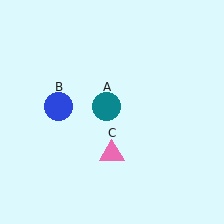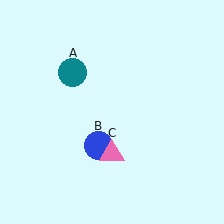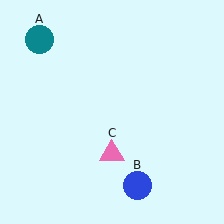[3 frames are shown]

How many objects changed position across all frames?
2 objects changed position: teal circle (object A), blue circle (object B).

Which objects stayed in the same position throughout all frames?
Pink triangle (object C) remained stationary.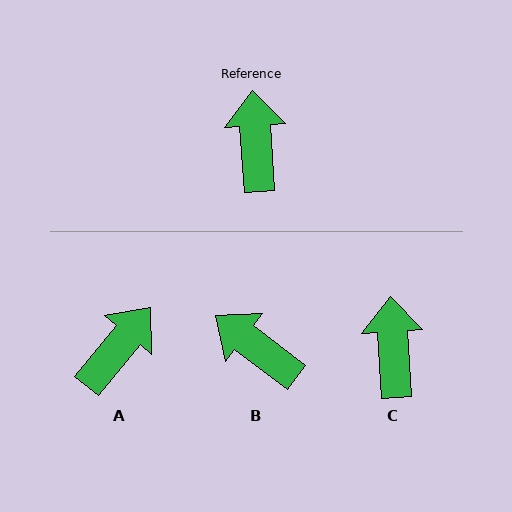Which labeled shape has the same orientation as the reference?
C.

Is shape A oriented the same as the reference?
No, it is off by about 43 degrees.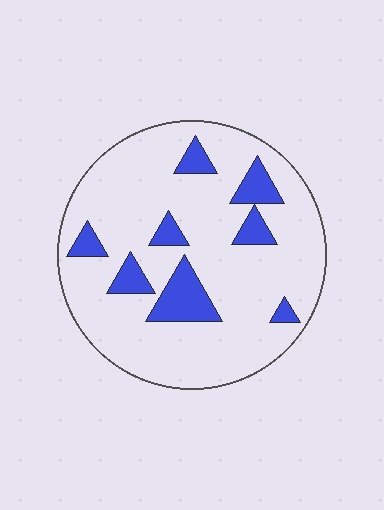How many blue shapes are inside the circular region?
8.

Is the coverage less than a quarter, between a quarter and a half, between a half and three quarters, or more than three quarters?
Less than a quarter.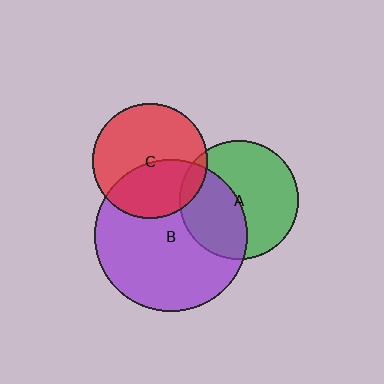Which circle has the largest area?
Circle B (purple).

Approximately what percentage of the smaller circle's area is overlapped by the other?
Approximately 40%.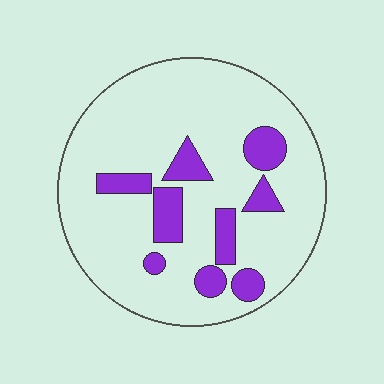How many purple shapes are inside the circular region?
9.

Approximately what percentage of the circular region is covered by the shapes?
Approximately 15%.